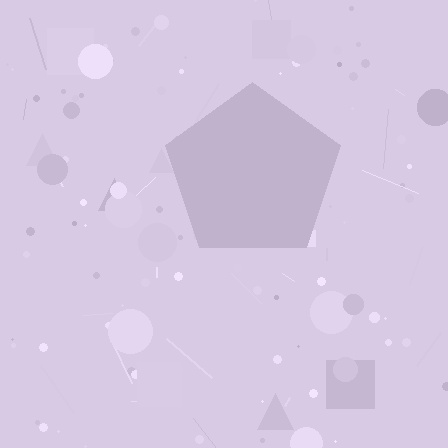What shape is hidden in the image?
A pentagon is hidden in the image.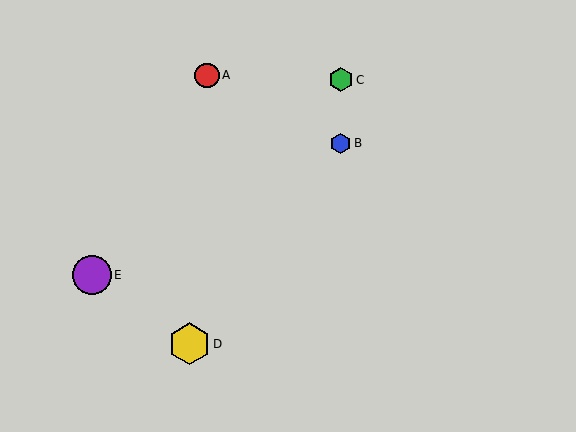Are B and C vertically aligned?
Yes, both are at x≈341.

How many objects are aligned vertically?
2 objects (B, C) are aligned vertically.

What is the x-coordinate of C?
Object C is at x≈341.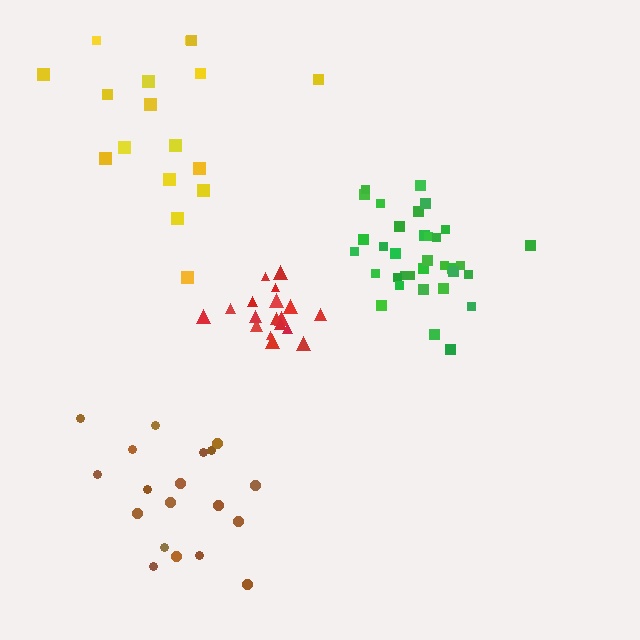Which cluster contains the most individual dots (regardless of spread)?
Green (34).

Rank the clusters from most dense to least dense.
red, green, brown, yellow.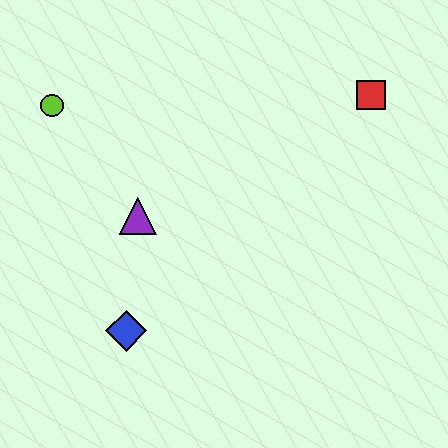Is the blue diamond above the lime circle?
No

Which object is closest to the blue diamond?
The purple triangle is closest to the blue diamond.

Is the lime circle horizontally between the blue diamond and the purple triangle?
No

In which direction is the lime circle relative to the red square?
The lime circle is to the left of the red square.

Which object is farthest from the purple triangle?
The red square is farthest from the purple triangle.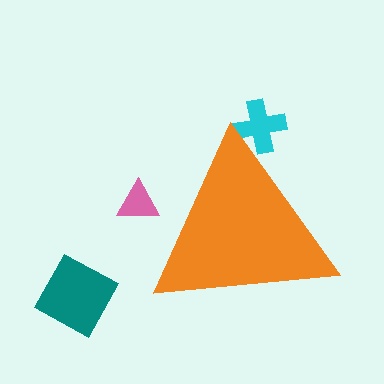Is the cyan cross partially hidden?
Yes, the cyan cross is partially hidden behind the orange triangle.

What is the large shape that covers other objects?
An orange triangle.